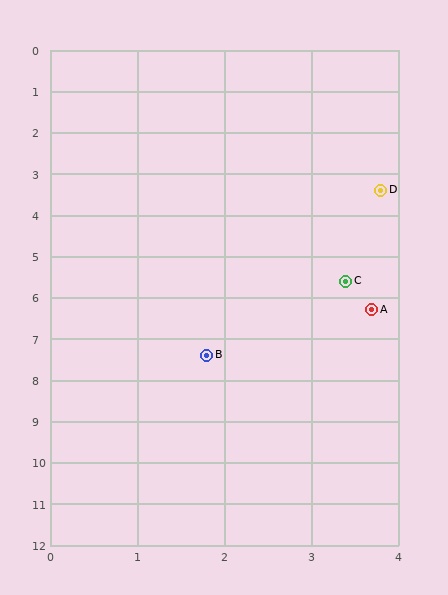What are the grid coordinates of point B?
Point B is at approximately (1.8, 7.4).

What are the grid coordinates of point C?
Point C is at approximately (3.4, 5.6).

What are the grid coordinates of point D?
Point D is at approximately (3.8, 3.4).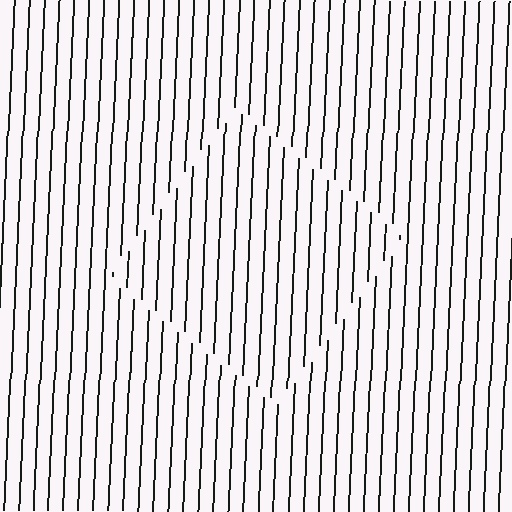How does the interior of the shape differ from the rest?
The interior of the shape contains the same grating, shifted by half a period — the contour is defined by the phase discontinuity where line-ends from the inner and outer gratings abut.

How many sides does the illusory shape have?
4 sides — the line-ends trace a square.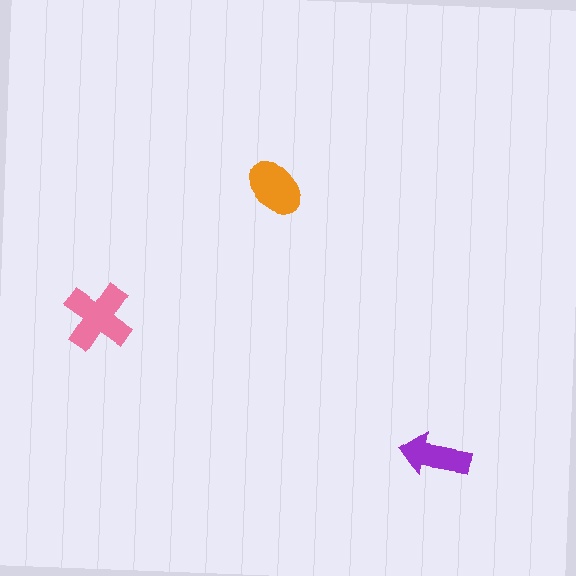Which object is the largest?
The pink cross.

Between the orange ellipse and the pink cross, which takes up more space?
The pink cross.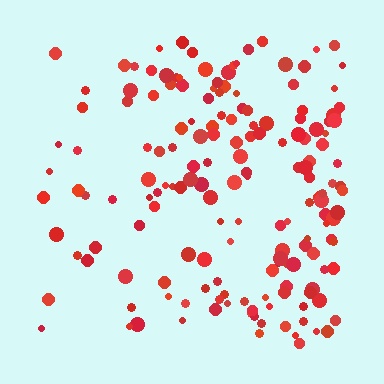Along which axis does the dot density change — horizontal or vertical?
Horizontal.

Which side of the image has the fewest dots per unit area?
The left.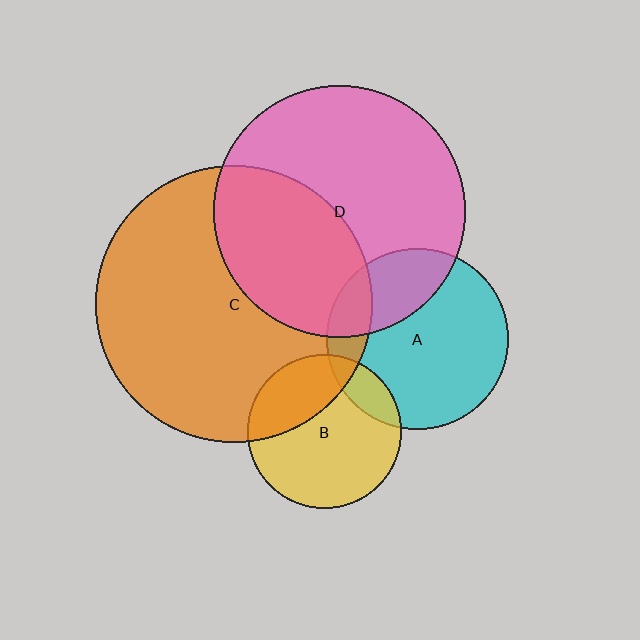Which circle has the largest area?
Circle C (orange).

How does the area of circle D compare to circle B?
Approximately 2.7 times.